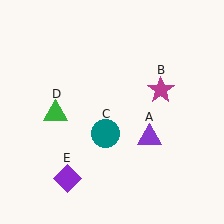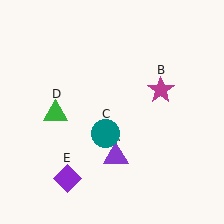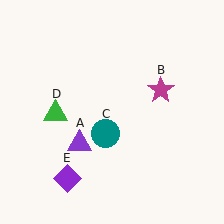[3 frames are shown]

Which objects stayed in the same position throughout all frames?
Magenta star (object B) and teal circle (object C) and green triangle (object D) and purple diamond (object E) remained stationary.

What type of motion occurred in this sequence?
The purple triangle (object A) rotated clockwise around the center of the scene.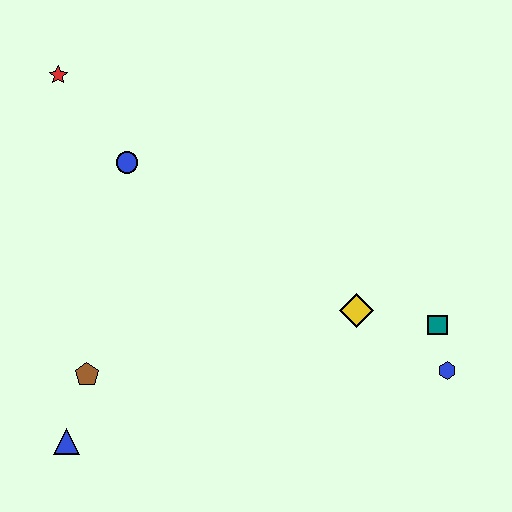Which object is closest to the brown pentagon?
The blue triangle is closest to the brown pentagon.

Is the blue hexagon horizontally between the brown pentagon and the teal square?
No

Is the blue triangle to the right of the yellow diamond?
No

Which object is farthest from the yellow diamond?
The red star is farthest from the yellow diamond.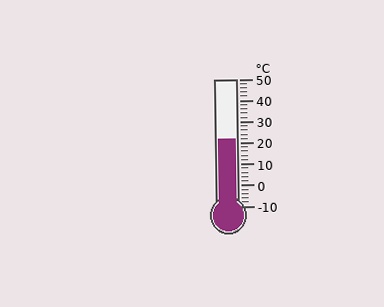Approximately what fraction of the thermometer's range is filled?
The thermometer is filled to approximately 55% of its range.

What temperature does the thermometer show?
The thermometer shows approximately 22°C.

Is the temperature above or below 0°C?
The temperature is above 0°C.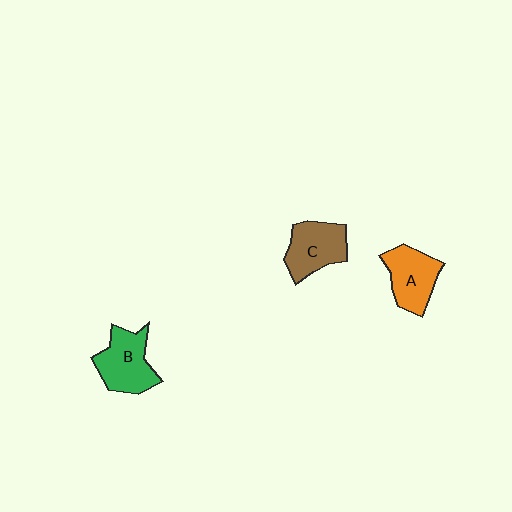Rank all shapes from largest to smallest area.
From largest to smallest: B (green), C (brown), A (orange).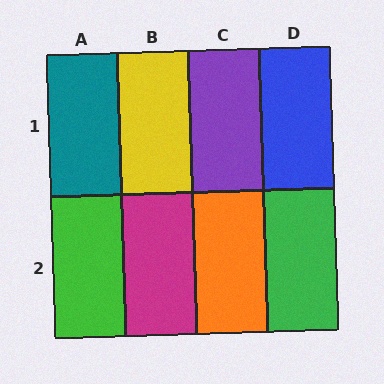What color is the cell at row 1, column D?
Blue.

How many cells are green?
2 cells are green.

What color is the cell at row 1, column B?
Yellow.